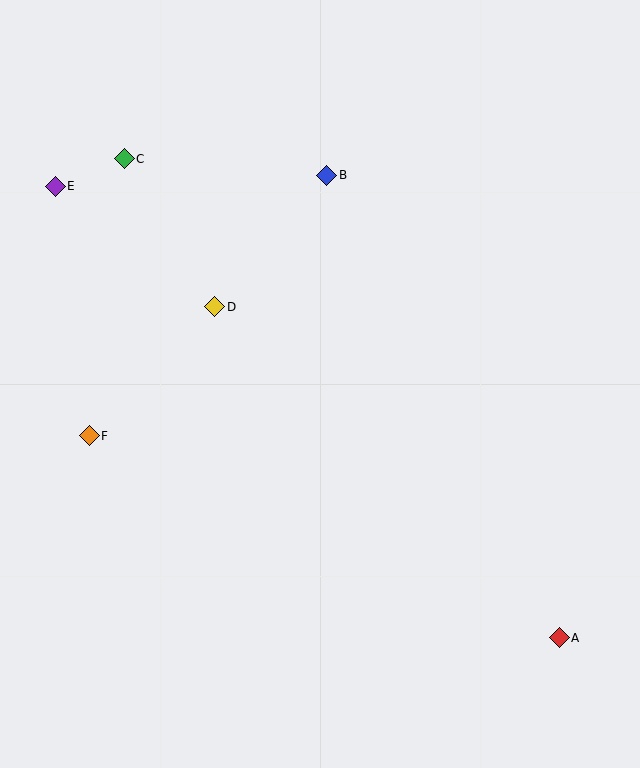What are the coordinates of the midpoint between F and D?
The midpoint between F and D is at (152, 371).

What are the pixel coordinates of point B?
Point B is at (327, 175).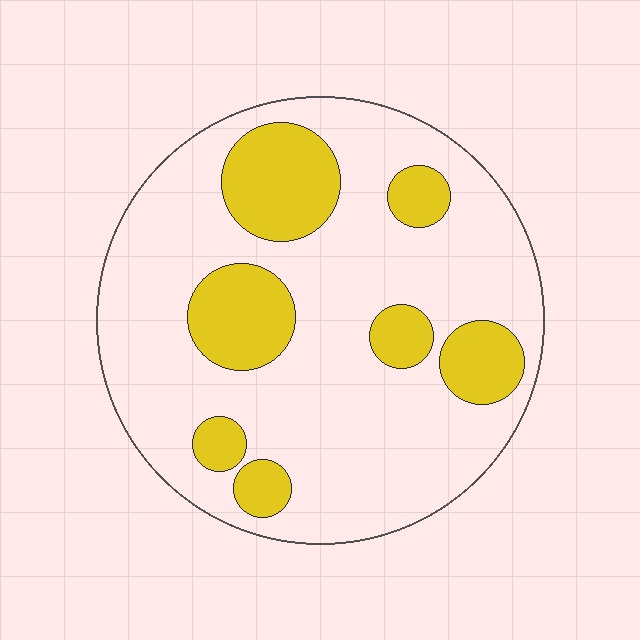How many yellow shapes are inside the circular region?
7.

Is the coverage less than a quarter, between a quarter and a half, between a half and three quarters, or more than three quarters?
Less than a quarter.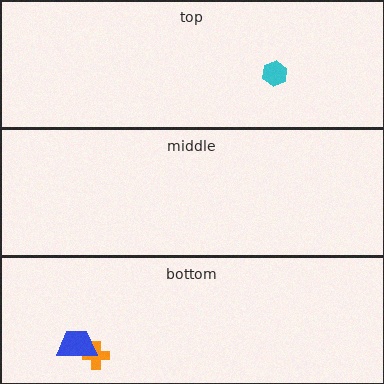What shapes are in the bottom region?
The orange cross, the blue trapezoid.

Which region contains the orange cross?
The bottom region.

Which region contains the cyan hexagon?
The top region.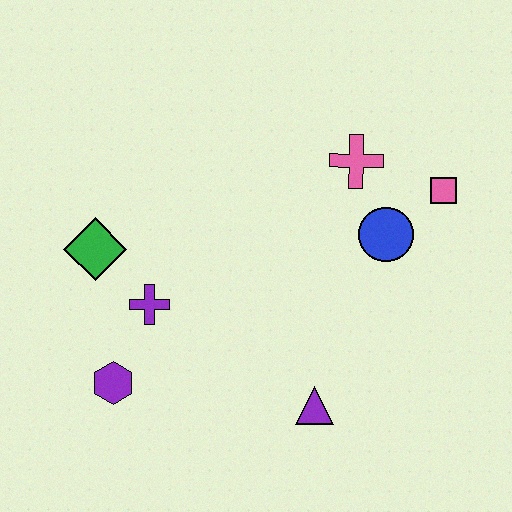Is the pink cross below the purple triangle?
No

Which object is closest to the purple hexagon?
The purple cross is closest to the purple hexagon.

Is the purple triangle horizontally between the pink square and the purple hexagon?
Yes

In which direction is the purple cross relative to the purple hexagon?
The purple cross is above the purple hexagon.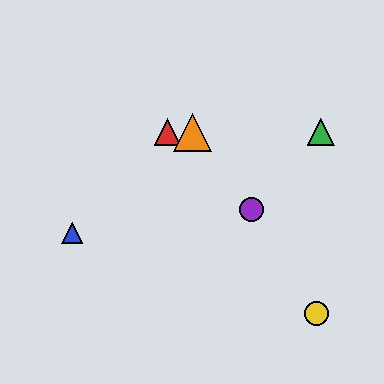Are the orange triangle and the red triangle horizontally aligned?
Yes, both are at y≈132.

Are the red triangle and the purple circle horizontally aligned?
No, the red triangle is at y≈132 and the purple circle is at y≈210.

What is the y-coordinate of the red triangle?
The red triangle is at y≈132.